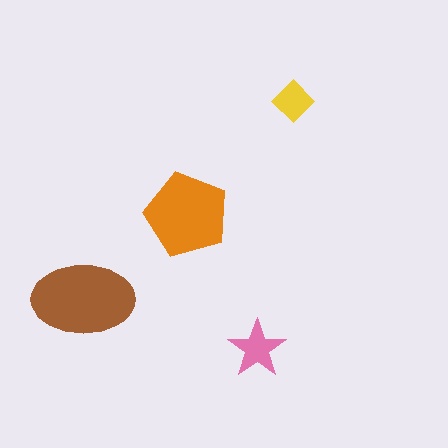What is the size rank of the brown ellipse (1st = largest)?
1st.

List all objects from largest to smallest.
The brown ellipse, the orange pentagon, the pink star, the yellow diamond.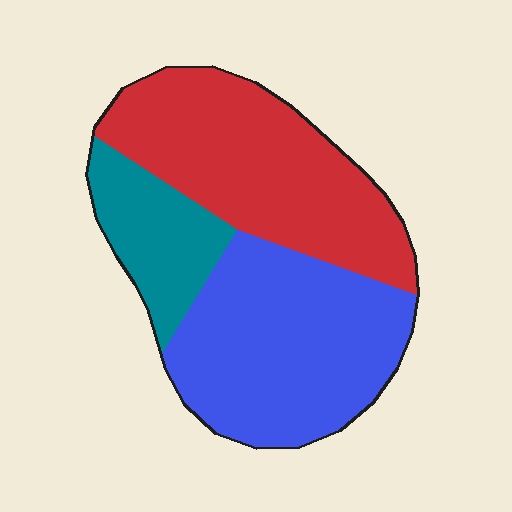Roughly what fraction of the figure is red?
Red covers 41% of the figure.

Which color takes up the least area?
Teal, at roughly 15%.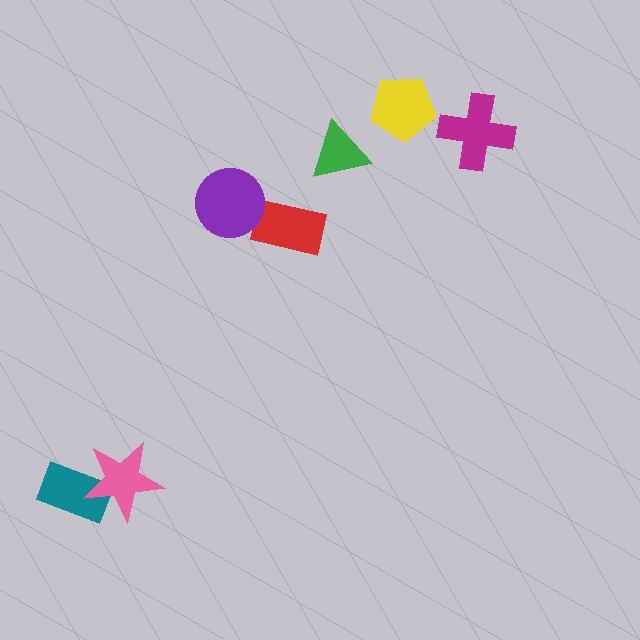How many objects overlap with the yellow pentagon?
0 objects overlap with the yellow pentagon.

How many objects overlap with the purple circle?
0 objects overlap with the purple circle.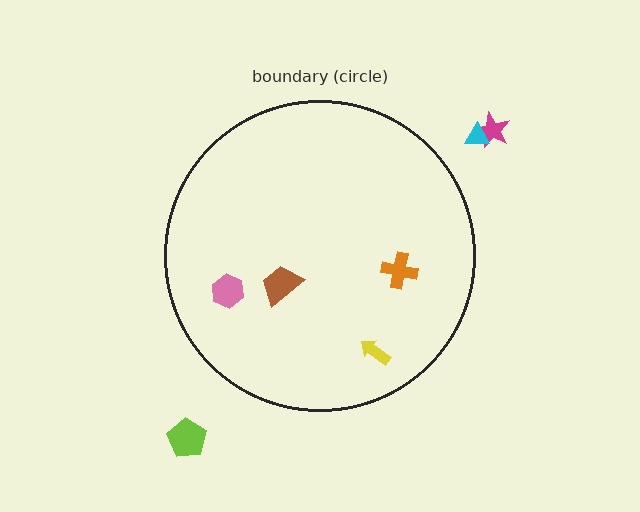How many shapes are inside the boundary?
4 inside, 3 outside.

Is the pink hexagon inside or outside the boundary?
Inside.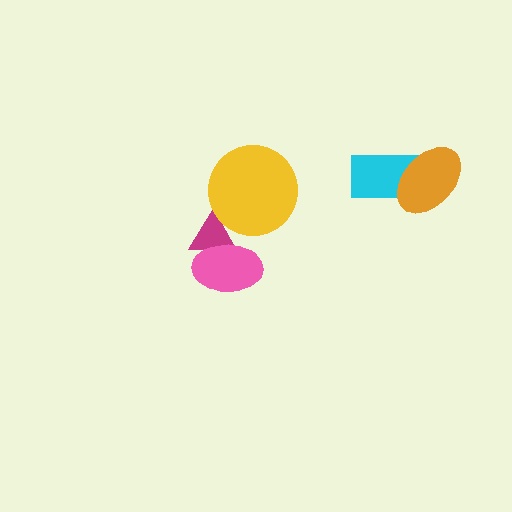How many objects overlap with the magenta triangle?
2 objects overlap with the magenta triangle.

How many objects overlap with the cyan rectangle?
1 object overlaps with the cyan rectangle.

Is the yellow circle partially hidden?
No, no other shape covers it.